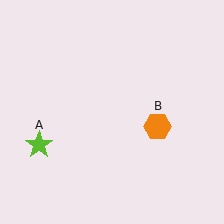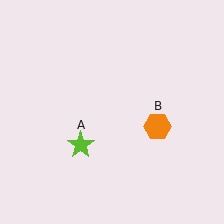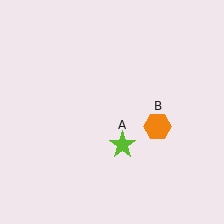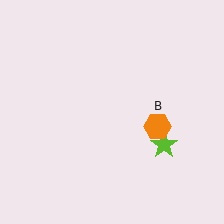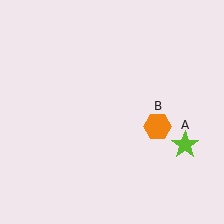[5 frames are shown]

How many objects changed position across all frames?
1 object changed position: lime star (object A).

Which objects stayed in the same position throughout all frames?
Orange hexagon (object B) remained stationary.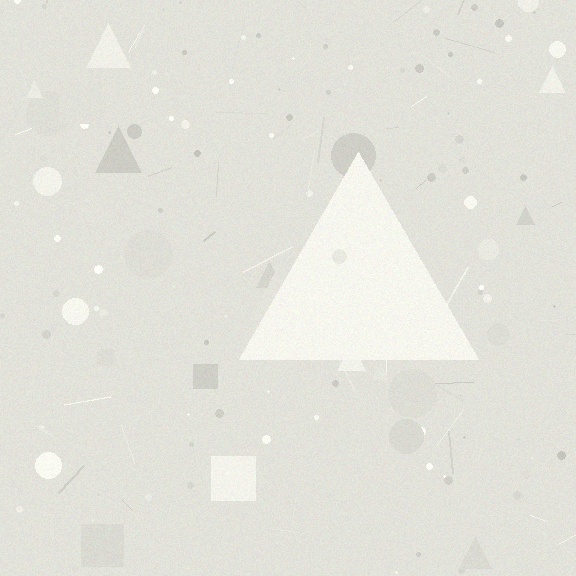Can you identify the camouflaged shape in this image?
The camouflaged shape is a triangle.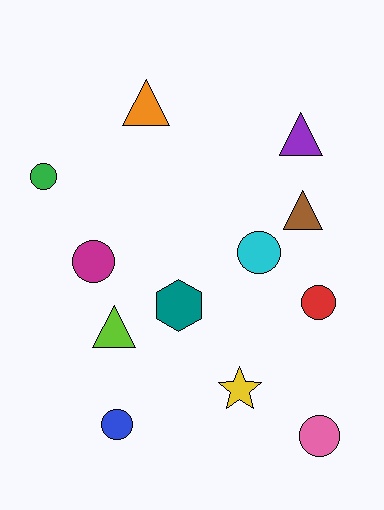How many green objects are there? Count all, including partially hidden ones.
There is 1 green object.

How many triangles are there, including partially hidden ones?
There are 4 triangles.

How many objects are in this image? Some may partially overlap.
There are 12 objects.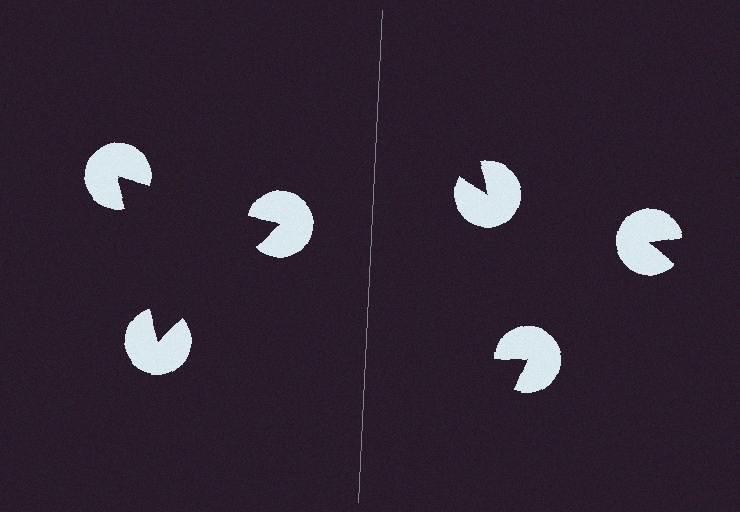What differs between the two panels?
The pac-man discs are positioned identically on both sides; only the wedge orientations differ. On the left they align to a triangle; on the right they are misaligned.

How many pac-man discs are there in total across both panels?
6 — 3 on each side.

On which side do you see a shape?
An illusory triangle appears on the left side. On the right side the wedge cuts are rotated, so no coherent shape forms.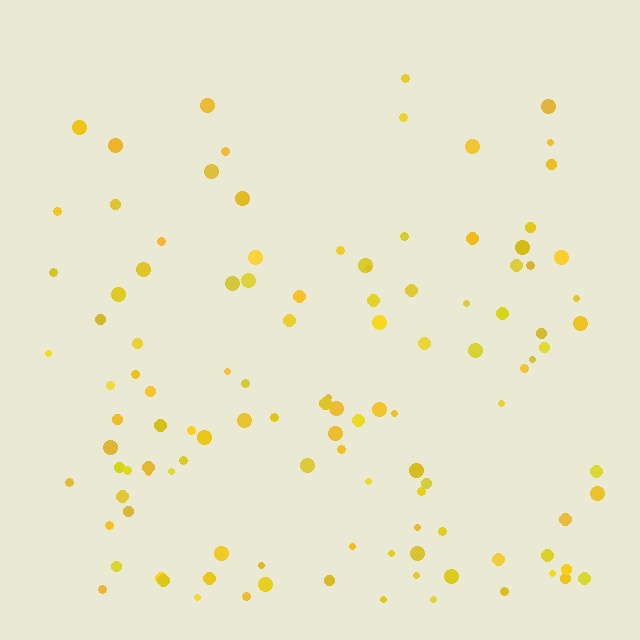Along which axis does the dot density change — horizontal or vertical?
Vertical.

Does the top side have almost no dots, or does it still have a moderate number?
Still a moderate number, just noticeably fewer than the bottom.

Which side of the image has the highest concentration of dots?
The bottom.